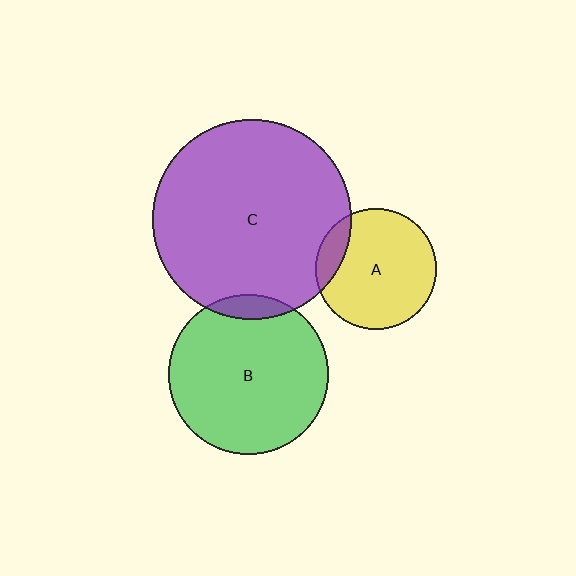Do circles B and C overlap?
Yes.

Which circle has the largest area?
Circle C (purple).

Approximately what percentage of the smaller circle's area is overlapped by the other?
Approximately 5%.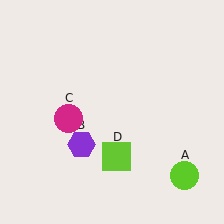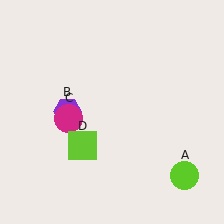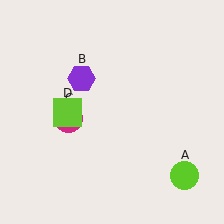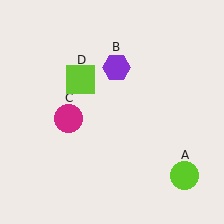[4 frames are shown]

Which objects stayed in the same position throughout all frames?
Lime circle (object A) and magenta circle (object C) remained stationary.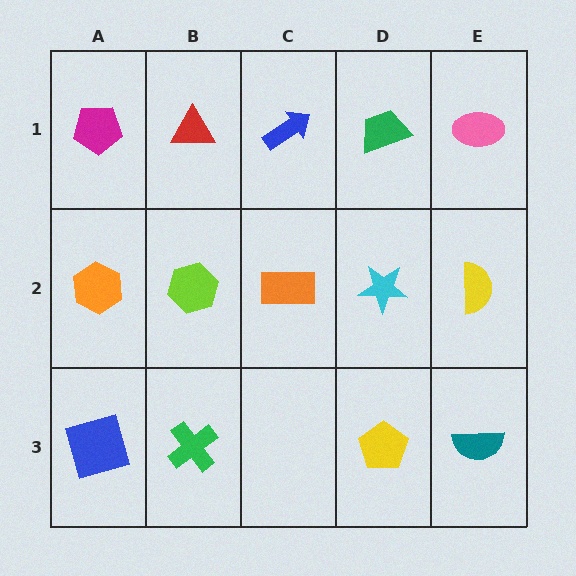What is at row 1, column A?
A magenta pentagon.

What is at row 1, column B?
A red triangle.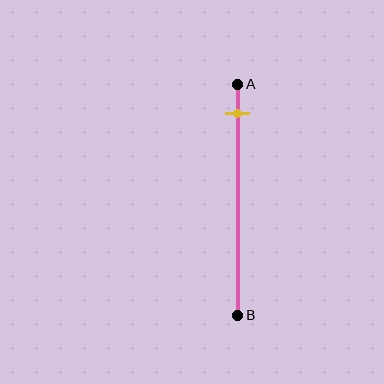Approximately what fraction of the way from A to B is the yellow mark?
The yellow mark is approximately 15% of the way from A to B.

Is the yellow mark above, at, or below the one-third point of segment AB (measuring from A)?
The yellow mark is above the one-third point of segment AB.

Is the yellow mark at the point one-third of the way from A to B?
No, the mark is at about 15% from A, not at the 33% one-third point.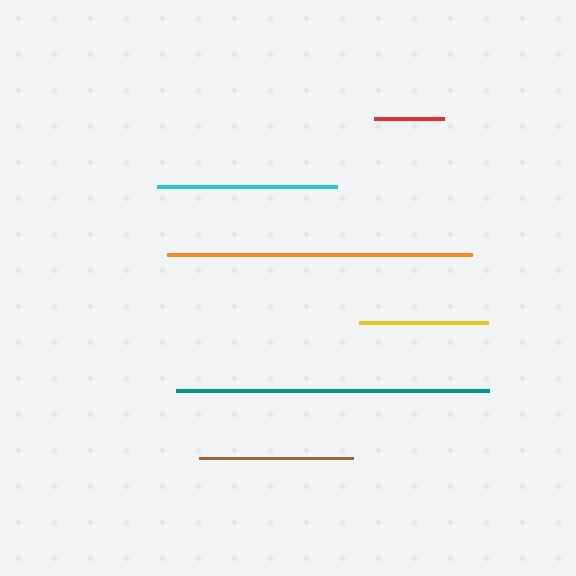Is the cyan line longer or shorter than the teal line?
The teal line is longer than the cyan line.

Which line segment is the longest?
The teal line is the longest at approximately 313 pixels.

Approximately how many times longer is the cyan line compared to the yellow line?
The cyan line is approximately 1.4 times the length of the yellow line.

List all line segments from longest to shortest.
From longest to shortest: teal, orange, cyan, brown, yellow, red.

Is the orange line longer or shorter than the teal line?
The teal line is longer than the orange line.